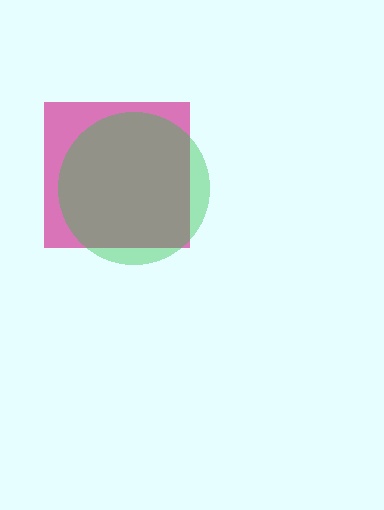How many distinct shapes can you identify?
There are 2 distinct shapes: a magenta square, a green circle.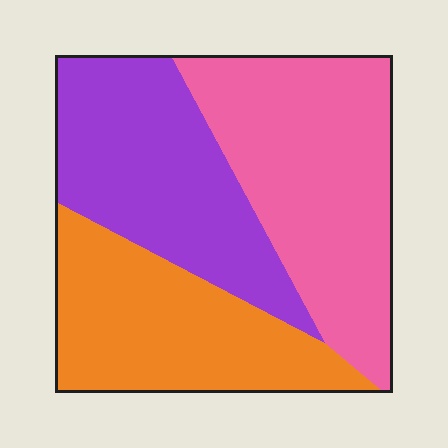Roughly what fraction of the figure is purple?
Purple takes up between a sixth and a third of the figure.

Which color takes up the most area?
Pink, at roughly 40%.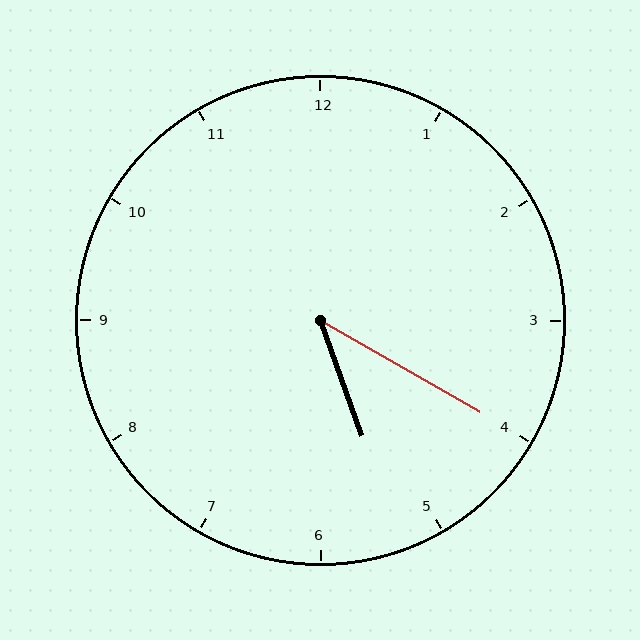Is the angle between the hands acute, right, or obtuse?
It is acute.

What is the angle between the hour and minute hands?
Approximately 40 degrees.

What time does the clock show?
5:20.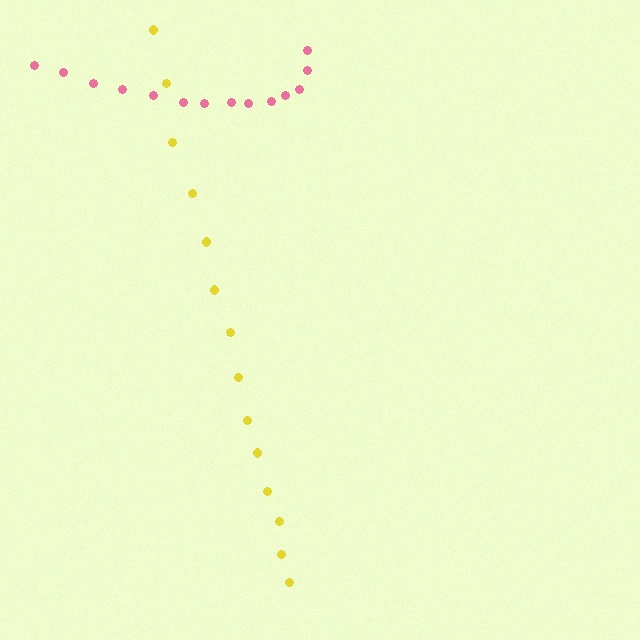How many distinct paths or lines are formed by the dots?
There are 2 distinct paths.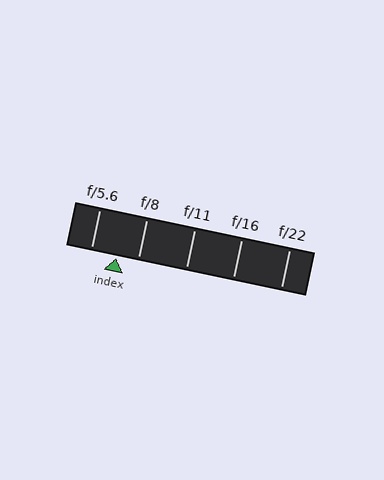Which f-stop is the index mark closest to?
The index mark is closest to f/8.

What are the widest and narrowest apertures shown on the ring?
The widest aperture shown is f/5.6 and the narrowest is f/22.